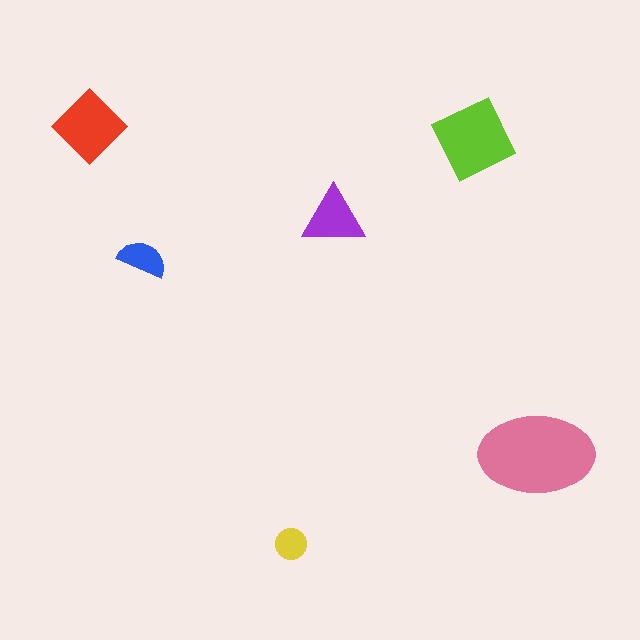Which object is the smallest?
The yellow circle.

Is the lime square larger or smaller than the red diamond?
Larger.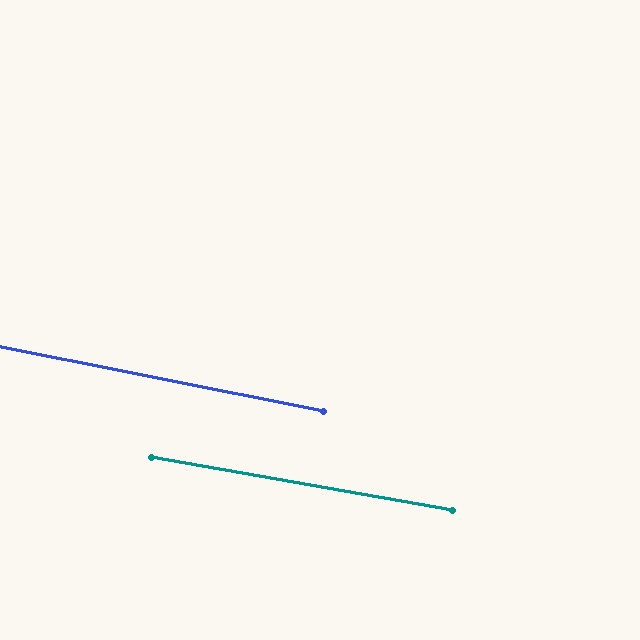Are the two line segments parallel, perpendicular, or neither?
Parallel — their directions differ by only 1.3°.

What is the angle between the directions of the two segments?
Approximately 1 degree.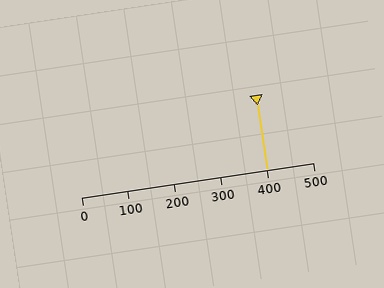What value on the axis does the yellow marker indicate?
The marker indicates approximately 400.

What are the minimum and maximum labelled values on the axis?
The axis runs from 0 to 500.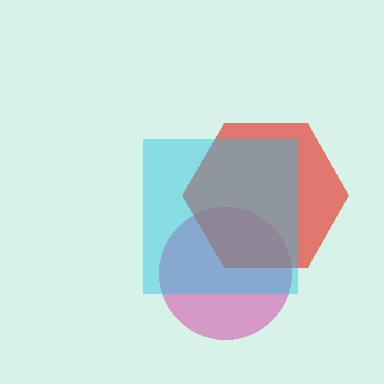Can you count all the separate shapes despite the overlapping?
Yes, there are 3 separate shapes.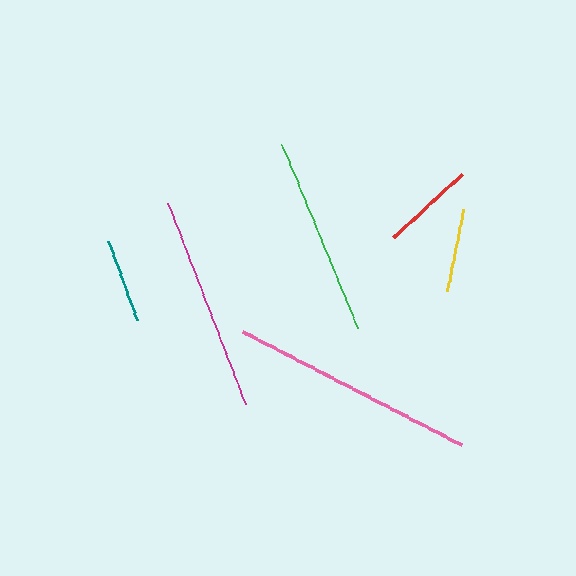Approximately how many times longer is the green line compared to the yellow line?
The green line is approximately 2.3 times the length of the yellow line.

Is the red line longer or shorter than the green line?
The green line is longer than the red line.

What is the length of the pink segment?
The pink segment is approximately 247 pixels long.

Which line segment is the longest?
The pink line is the longest at approximately 247 pixels.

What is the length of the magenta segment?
The magenta segment is approximately 216 pixels long.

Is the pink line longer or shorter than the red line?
The pink line is longer than the red line.